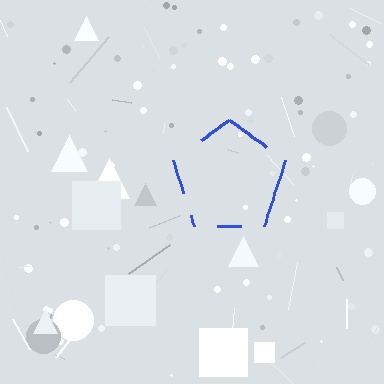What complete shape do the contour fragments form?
The contour fragments form a pentagon.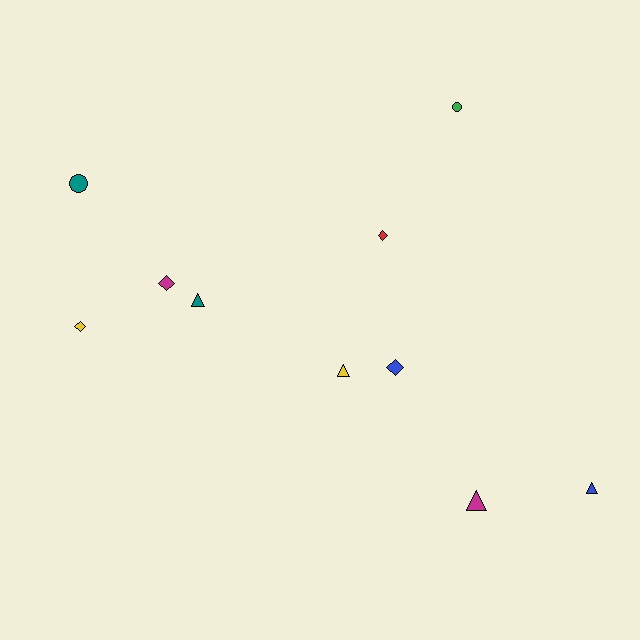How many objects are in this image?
There are 10 objects.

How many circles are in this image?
There are 2 circles.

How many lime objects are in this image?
There are no lime objects.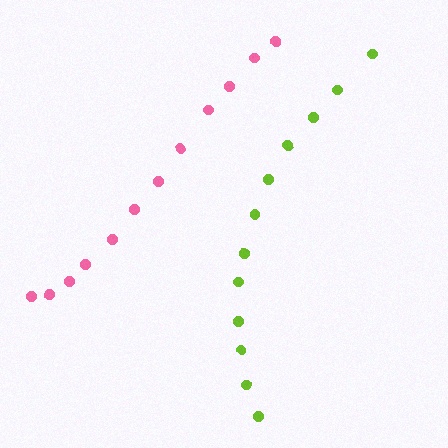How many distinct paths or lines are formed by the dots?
There are 2 distinct paths.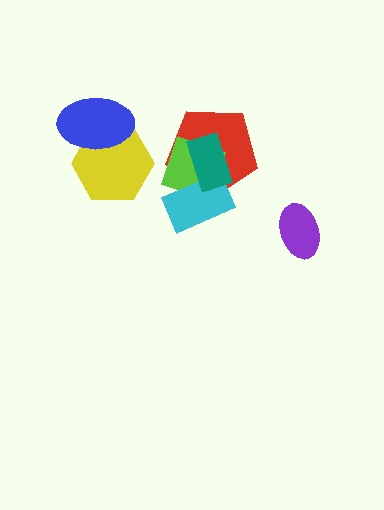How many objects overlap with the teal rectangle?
3 objects overlap with the teal rectangle.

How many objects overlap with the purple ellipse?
0 objects overlap with the purple ellipse.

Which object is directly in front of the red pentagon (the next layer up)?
The lime square is directly in front of the red pentagon.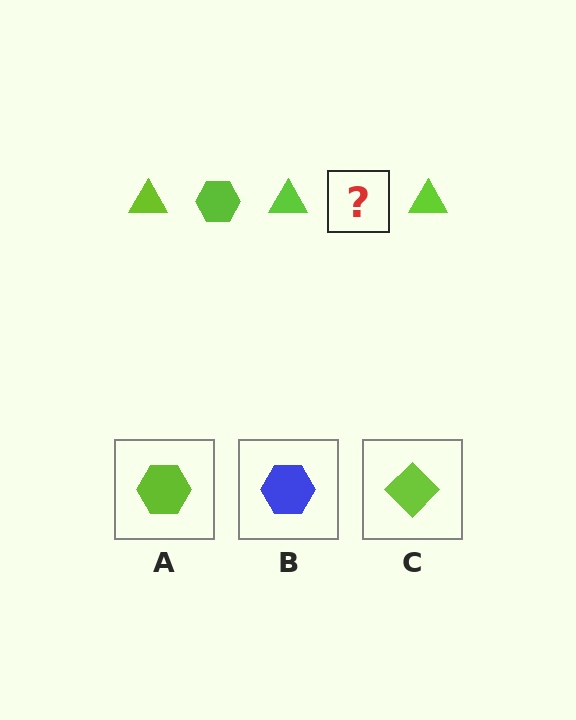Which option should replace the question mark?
Option A.